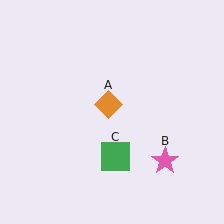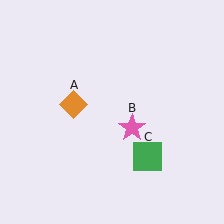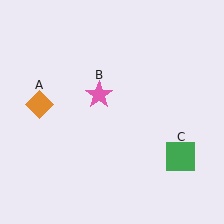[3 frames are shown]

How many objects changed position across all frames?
3 objects changed position: orange diamond (object A), pink star (object B), green square (object C).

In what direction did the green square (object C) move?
The green square (object C) moved right.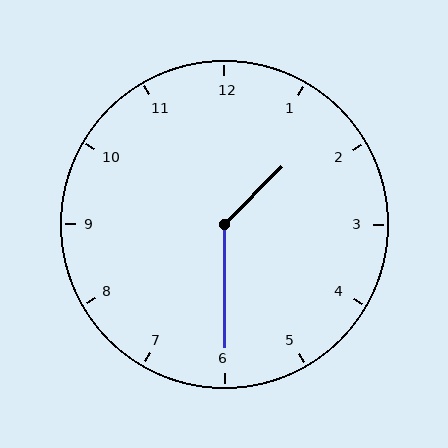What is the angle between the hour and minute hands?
Approximately 135 degrees.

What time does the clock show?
1:30.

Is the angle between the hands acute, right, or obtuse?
It is obtuse.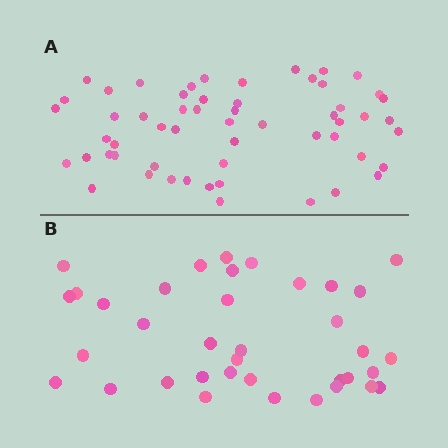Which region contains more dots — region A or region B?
Region A (the top region) has more dots.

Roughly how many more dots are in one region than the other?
Region A has approximately 20 more dots than region B.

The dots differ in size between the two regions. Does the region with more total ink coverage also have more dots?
No. Region B has more total ink coverage because its dots are larger, but region A actually contains more individual dots. Total area can be misleading — the number of items is what matters here.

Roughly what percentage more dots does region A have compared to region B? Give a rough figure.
About 50% more.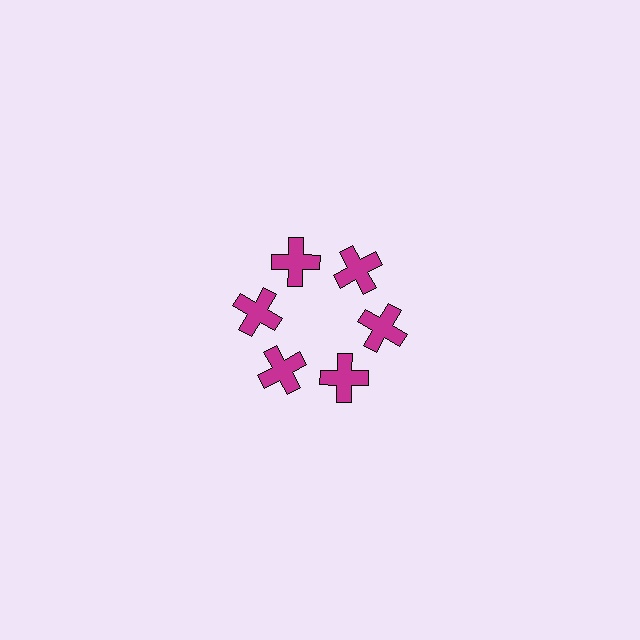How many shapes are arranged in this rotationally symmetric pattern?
There are 6 shapes, arranged in 6 groups of 1.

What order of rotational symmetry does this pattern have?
This pattern has 6-fold rotational symmetry.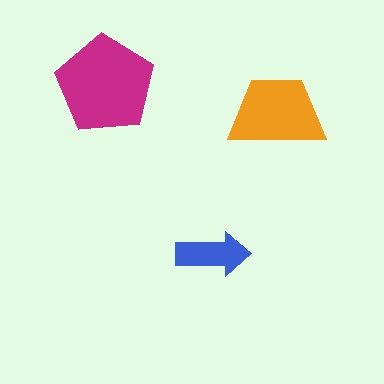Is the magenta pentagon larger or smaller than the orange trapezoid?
Larger.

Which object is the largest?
The magenta pentagon.